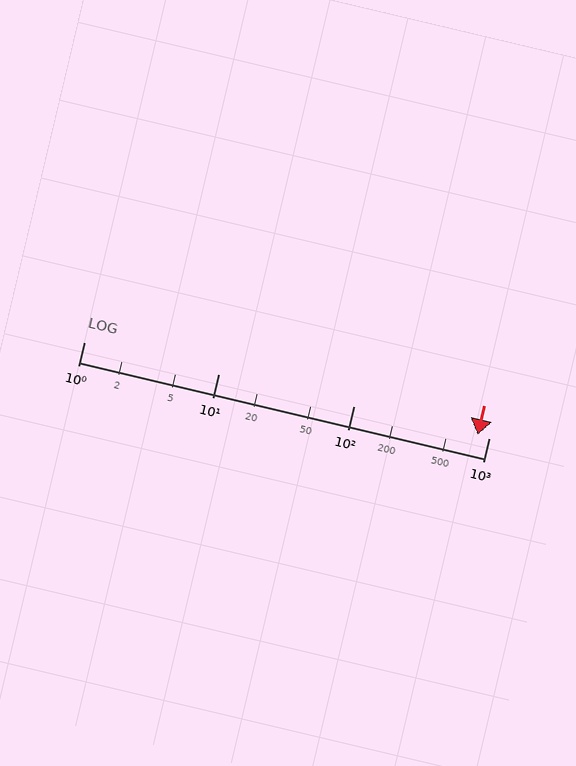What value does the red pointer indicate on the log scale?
The pointer indicates approximately 820.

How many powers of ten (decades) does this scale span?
The scale spans 3 decades, from 1 to 1000.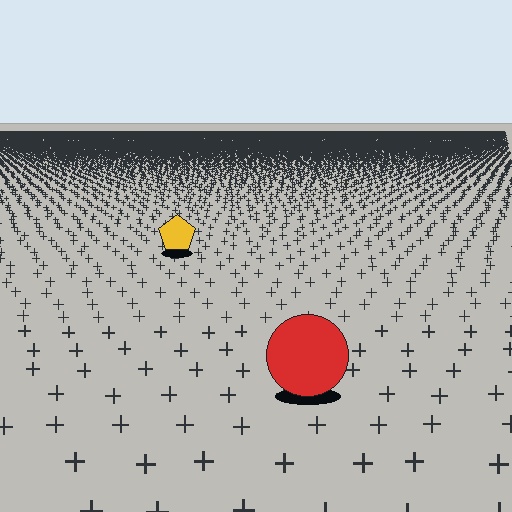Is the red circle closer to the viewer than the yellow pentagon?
Yes. The red circle is closer — you can tell from the texture gradient: the ground texture is coarser near it.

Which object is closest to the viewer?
The red circle is closest. The texture marks near it are larger and more spread out.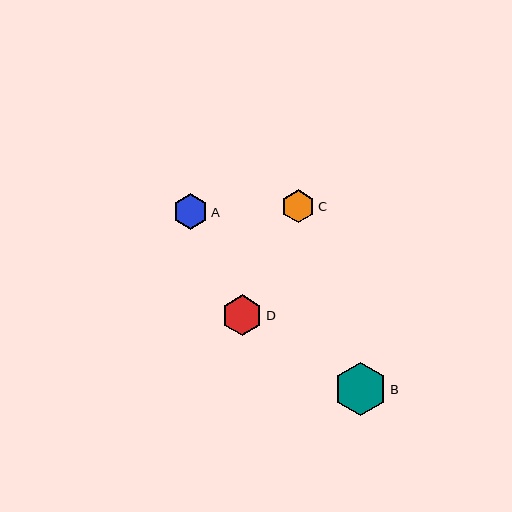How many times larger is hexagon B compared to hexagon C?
Hexagon B is approximately 1.6 times the size of hexagon C.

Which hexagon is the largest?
Hexagon B is the largest with a size of approximately 53 pixels.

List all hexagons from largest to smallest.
From largest to smallest: B, D, A, C.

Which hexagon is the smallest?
Hexagon C is the smallest with a size of approximately 33 pixels.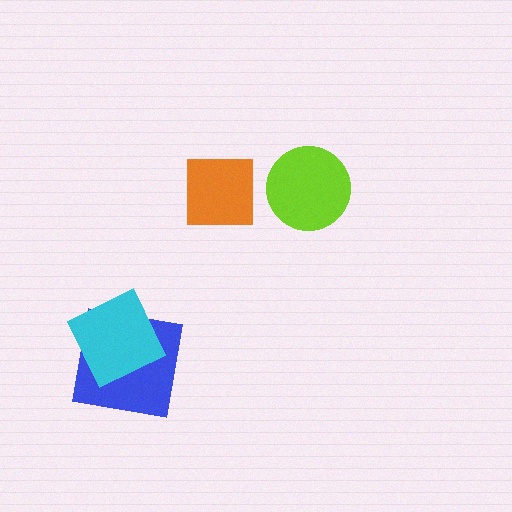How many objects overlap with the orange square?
0 objects overlap with the orange square.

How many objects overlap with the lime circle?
0 objects overlap with the lime circle.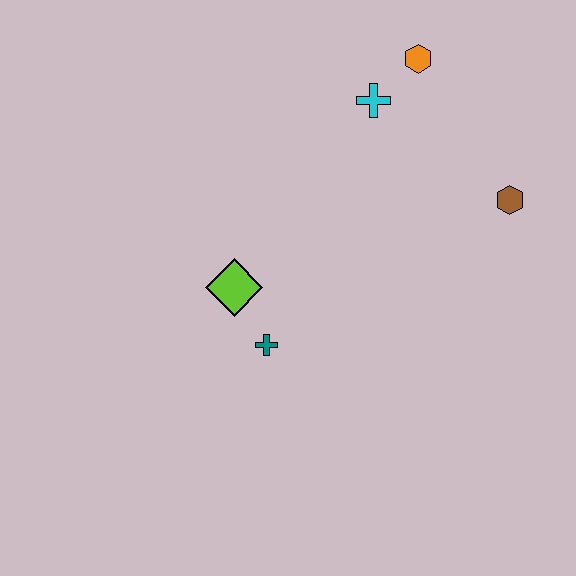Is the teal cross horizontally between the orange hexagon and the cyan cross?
No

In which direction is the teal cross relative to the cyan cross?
The teal cross is below the cyan cross.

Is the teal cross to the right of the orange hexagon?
No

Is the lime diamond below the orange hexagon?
Yes